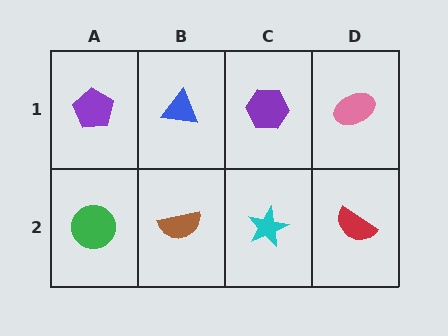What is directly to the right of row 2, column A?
A brown semicircle.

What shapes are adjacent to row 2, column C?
A purple hexagon (row 1, column C), a brown semicircle (row 2, column B), a red semicircle (row 2, column D).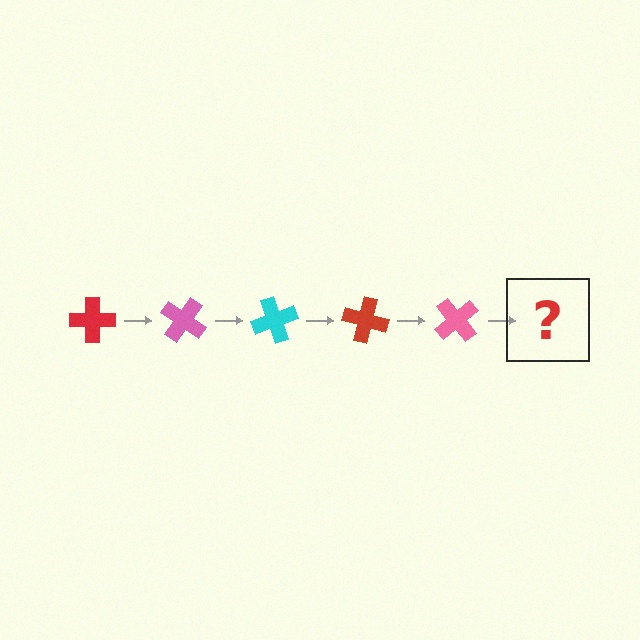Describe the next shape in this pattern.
It should be a cyan cross, rotated 175 degrees from the start.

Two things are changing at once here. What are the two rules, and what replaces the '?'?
The two rules are that it rotates 35 degrees each step and the color cycles through red, pink, and cyan. The '?' should be a cyan cross, rotated 175 degrees from the start.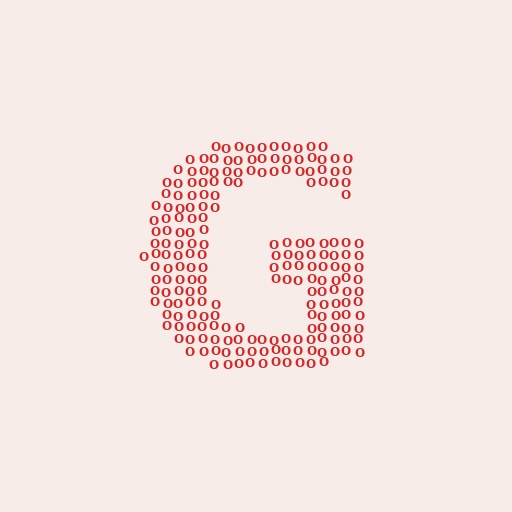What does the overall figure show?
The overall figure shows the letter G.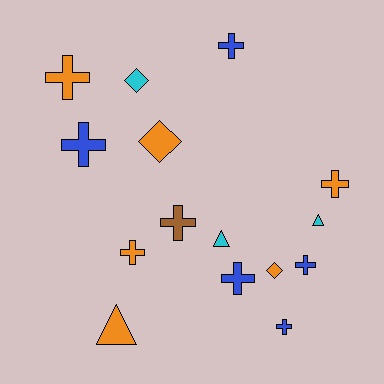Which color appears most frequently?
Orange, with 6 objects.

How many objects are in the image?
There are 15 objects.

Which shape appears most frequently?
Cross, with 9 objects.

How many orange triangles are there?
There is 1 orange triangle.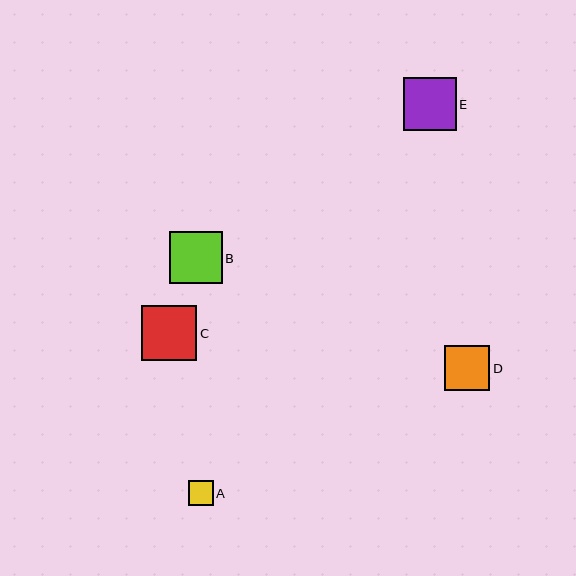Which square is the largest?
Square C is the largest with a size of approximately 55 pixels.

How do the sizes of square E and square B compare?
Square E and square B are approximately the same size.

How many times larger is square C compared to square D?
Square C is approximately 1.2 times the size of square D.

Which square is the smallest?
Square A is the smallest with a size of approximately 25 pixels.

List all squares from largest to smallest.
From largest to smallest: C, E, B, D, A.